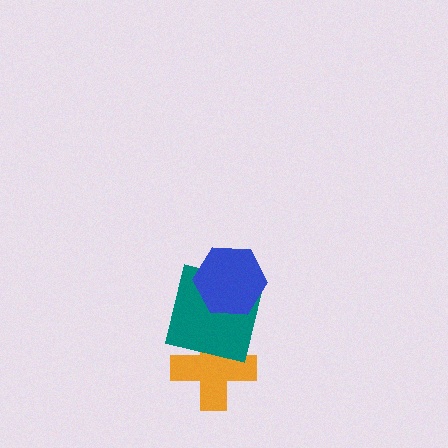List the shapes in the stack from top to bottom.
From top to bottom: the blue hexagon, the teal square, the orange cross.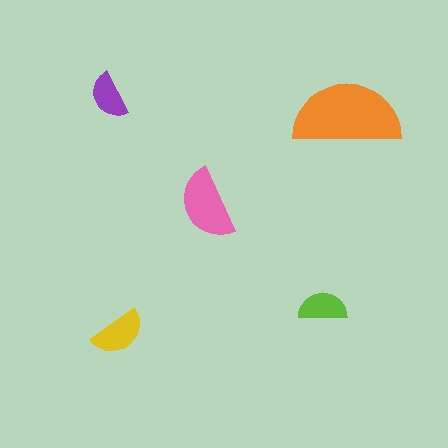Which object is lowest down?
The yellow semicircle is bottommost.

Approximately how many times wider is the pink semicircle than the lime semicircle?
About 1.5 times wider.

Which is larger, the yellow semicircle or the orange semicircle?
The orange one.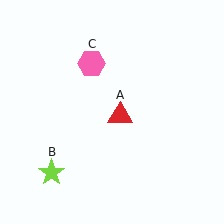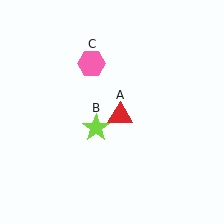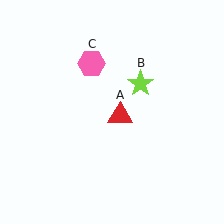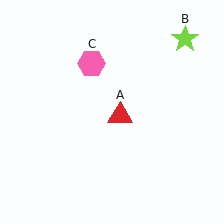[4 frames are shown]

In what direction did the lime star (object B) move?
The lime star (object B) moved up and to the right.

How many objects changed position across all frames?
1 object changed position: lime star (object B).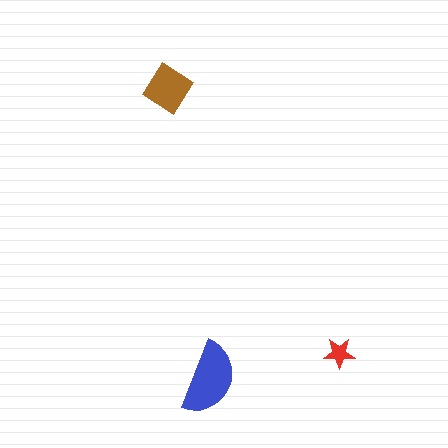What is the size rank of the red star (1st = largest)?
3rd.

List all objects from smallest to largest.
The red star, the brown diamond, the blue semicircle.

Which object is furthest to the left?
The brown diamond is leftmost.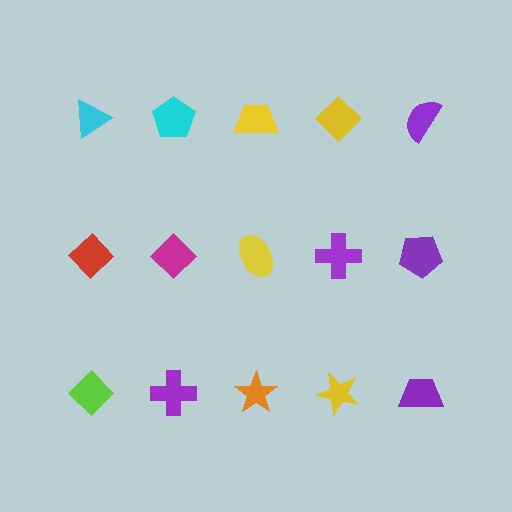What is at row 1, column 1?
A cyan triangle.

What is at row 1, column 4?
A yellow diamond.